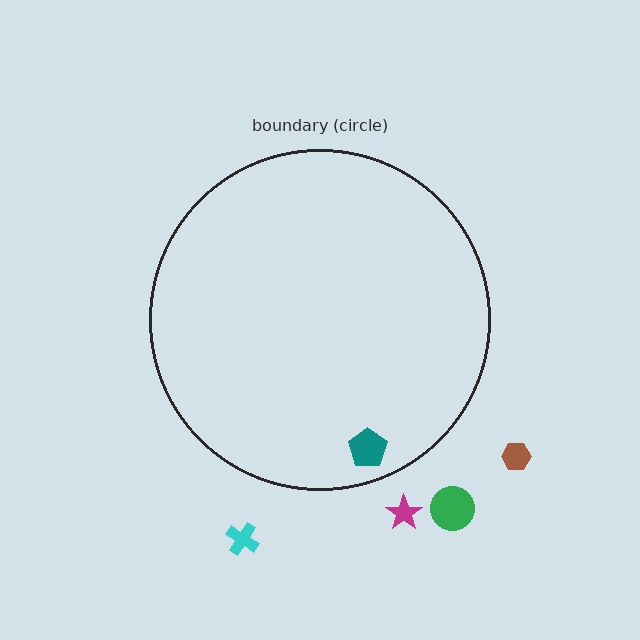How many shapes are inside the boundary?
1 inside, 4 outside.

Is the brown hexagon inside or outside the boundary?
Outside.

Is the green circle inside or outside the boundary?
Outside.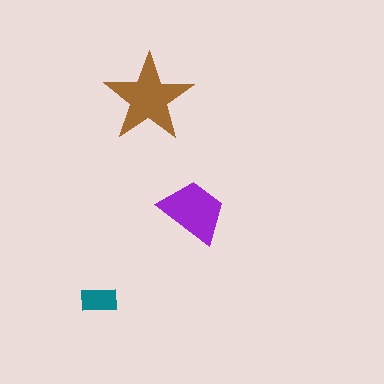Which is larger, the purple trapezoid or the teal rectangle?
The purple trapezoid.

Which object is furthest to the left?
The teal rectangle is leftmost.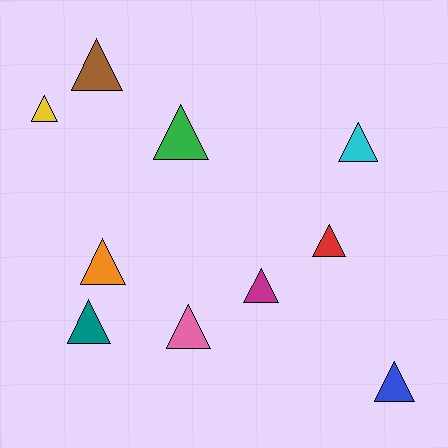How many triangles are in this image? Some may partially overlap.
There are 10 triangles.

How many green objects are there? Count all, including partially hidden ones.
There is 1 green object.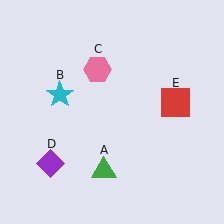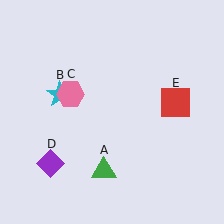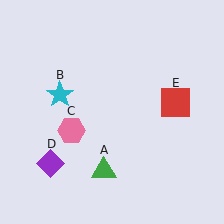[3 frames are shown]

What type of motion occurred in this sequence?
The pink hexagon (object C) rotated counterclockwise around the center of the scene.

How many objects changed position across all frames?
1 object changed position: pink hexagon (object C).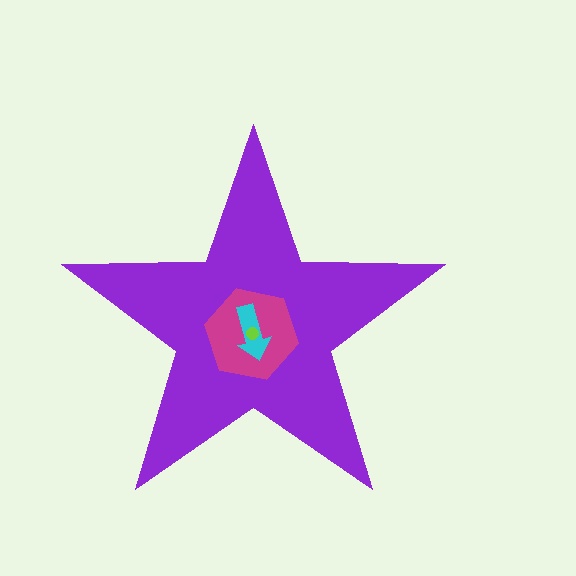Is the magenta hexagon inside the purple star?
Yes.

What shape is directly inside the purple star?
The magenta hexagon.